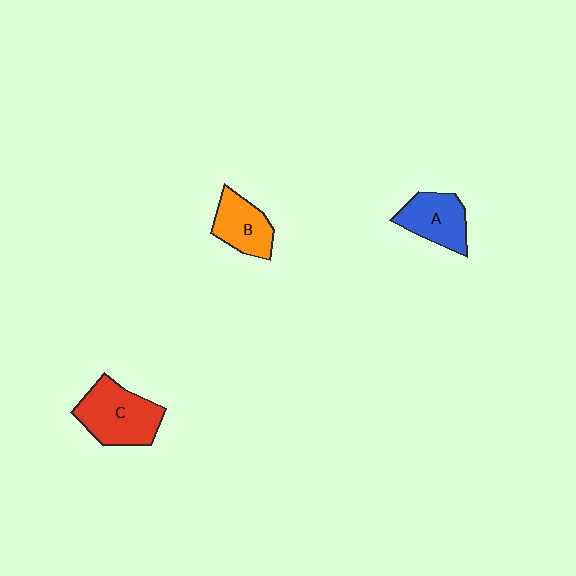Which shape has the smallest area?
Shape B (orange).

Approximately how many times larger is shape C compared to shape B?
Approximately 1.5 times.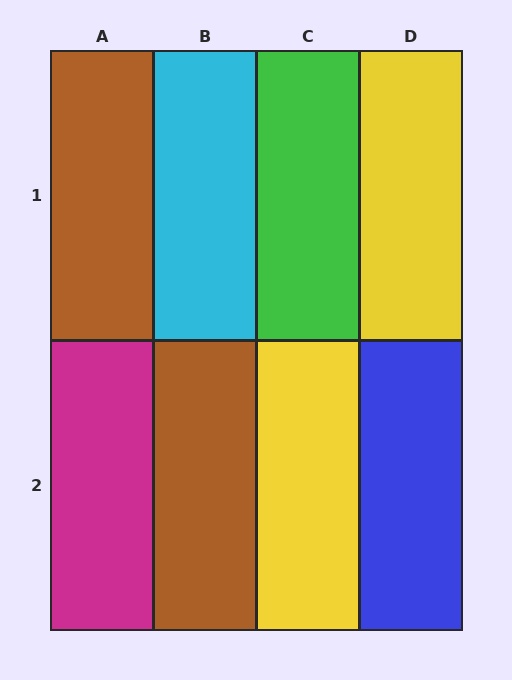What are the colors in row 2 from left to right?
Magenta, brown, yellow, blue.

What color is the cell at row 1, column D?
Yellow.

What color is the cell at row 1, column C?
Green.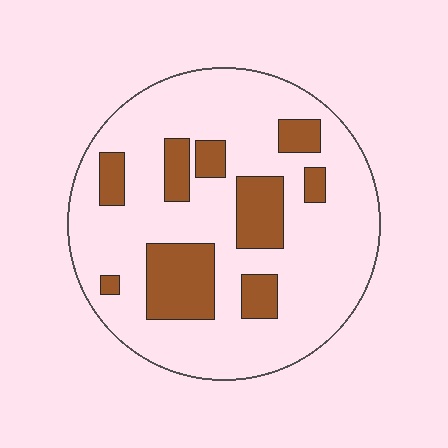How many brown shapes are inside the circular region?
9.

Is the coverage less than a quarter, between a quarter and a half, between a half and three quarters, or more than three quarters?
Less than a quarter.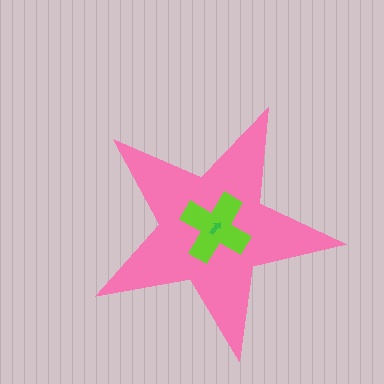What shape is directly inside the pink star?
The lime cross.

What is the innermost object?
The green arrow.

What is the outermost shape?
The pink star.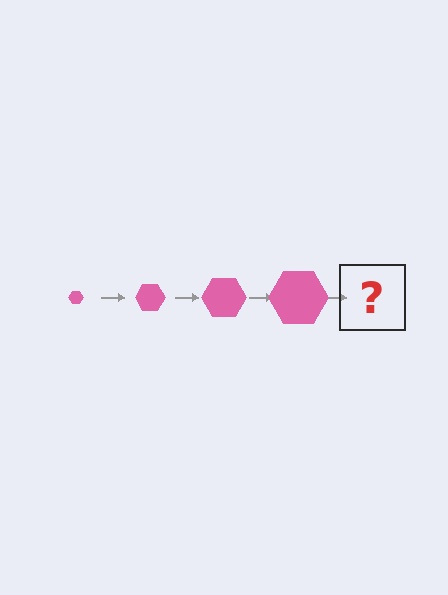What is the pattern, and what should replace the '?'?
The pattern is that the hexagon gets progressively larger each step. The '?' should be a pink hexagon, larger than the previous one.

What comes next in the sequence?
The next element should be a pink hexagon, larger than the previous one.